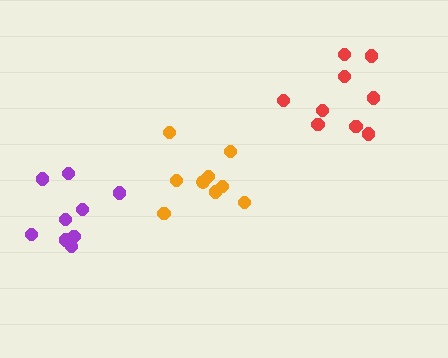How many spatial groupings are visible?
There are 3 spatial groupings.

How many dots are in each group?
Group 1: 9 dots, Group 2: 9 dots, Group 3: 9 dots (27 total).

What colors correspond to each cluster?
The clusters are colored: red, orange, purple.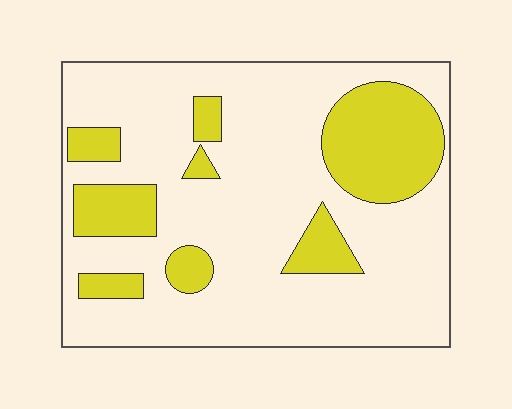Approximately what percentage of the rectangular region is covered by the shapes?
Approximately 25%.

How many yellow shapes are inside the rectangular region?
8.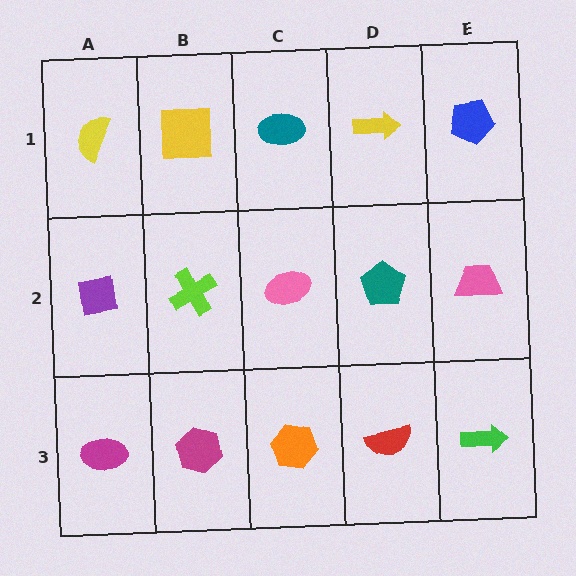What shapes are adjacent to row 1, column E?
A pink trapezoid (row 2, column E), a yellow arrow (row 1, column D).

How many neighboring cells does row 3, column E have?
2.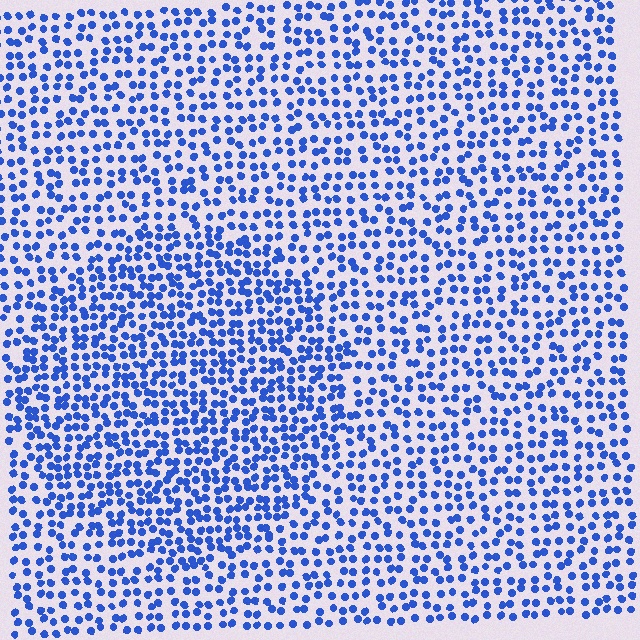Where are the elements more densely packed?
The elements are more densely packed inside the circle boundary.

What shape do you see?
I see a circle.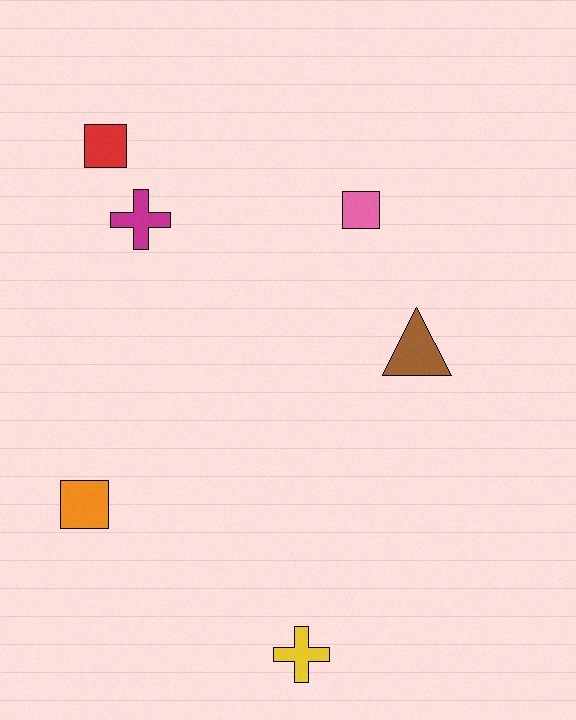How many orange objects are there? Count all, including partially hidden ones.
There is 1 orange object.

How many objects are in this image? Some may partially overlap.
There are 6 objects.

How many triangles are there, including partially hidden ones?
There is 1 triangle.